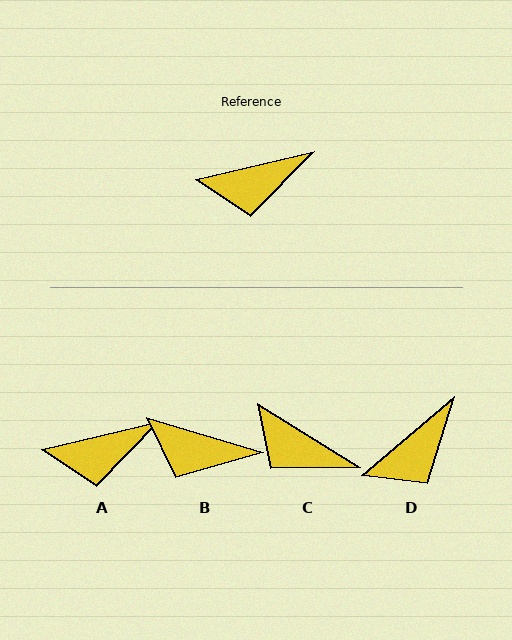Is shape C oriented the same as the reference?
No, it is off by about 45 degrees.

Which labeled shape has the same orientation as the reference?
A.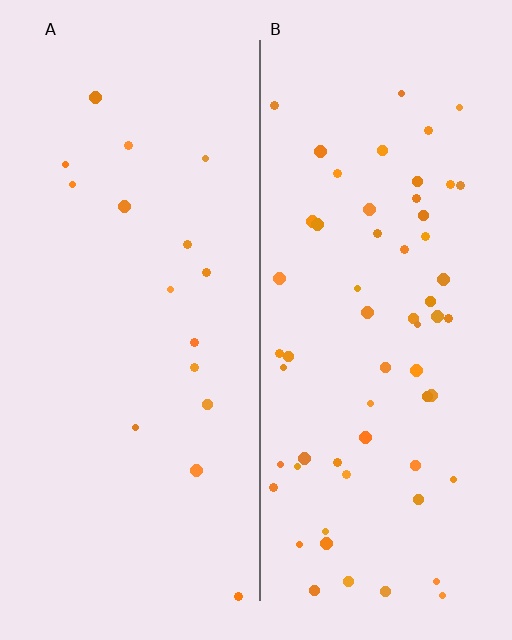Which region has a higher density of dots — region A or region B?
B (the right).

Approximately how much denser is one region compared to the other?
Approximately 3.7× — region B over region A.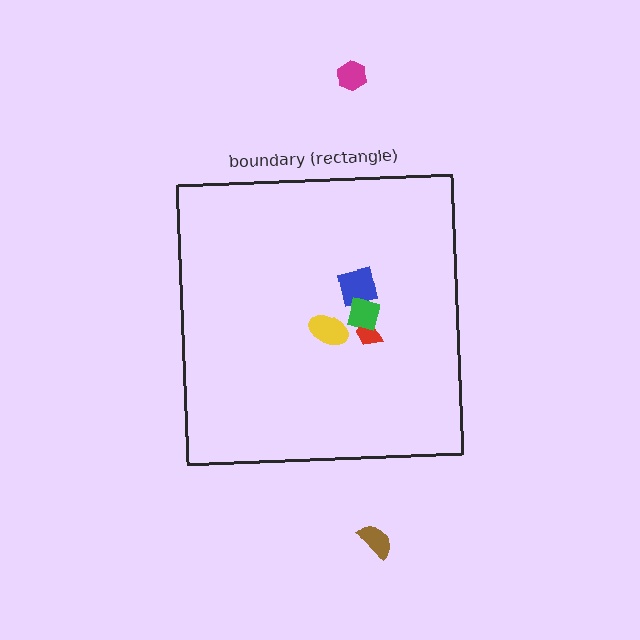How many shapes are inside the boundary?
4 inside, 2 outside.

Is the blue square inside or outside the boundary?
Inside.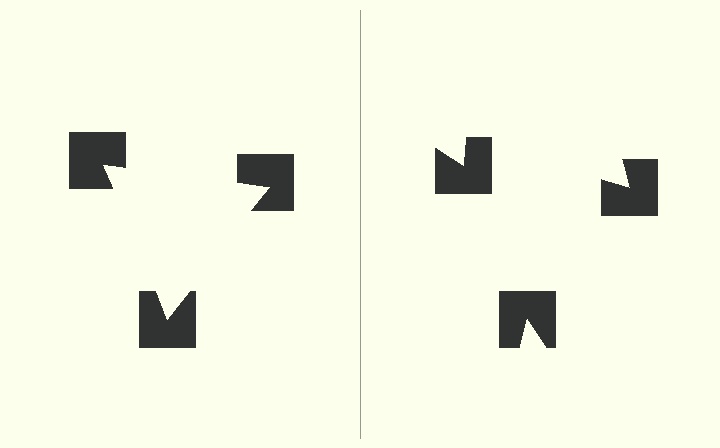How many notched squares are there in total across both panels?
6 — 3 on each side.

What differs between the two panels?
The notched squares are positioned identically on both sides; only the wedge orientations differ. On the left they align to a triangle; on the right they are misaligned.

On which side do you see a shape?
An illusory triangle appears on the left side. On the right side the wedge cuts are rotated, so no coherent shape forms.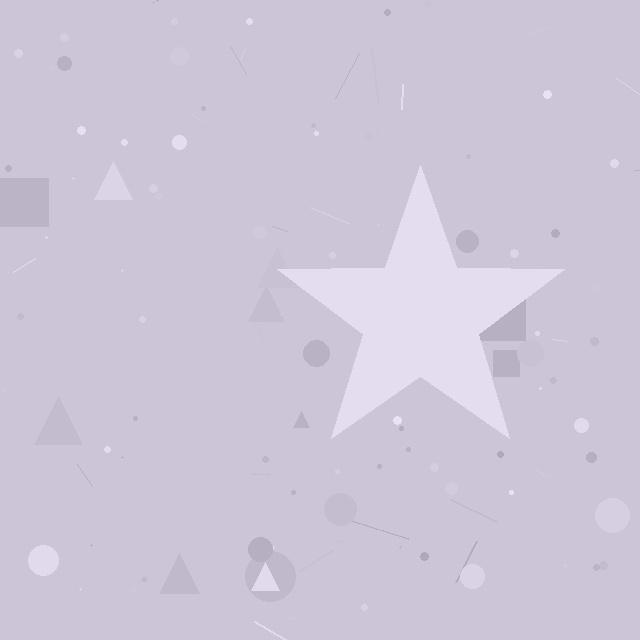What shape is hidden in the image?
A star is hidden in the image.